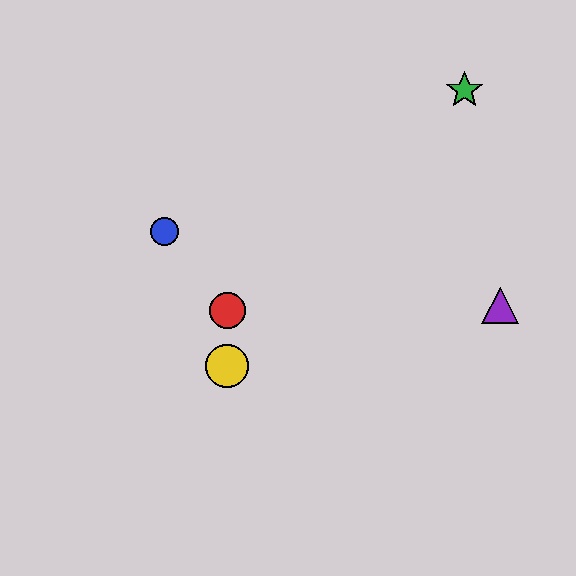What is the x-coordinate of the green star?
The green star is at x≈464.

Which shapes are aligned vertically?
The red circle, the yellow circle are aligned vertically.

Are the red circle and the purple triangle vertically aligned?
No, the red circle is at x≈227 and the purple triangle is at x≈500.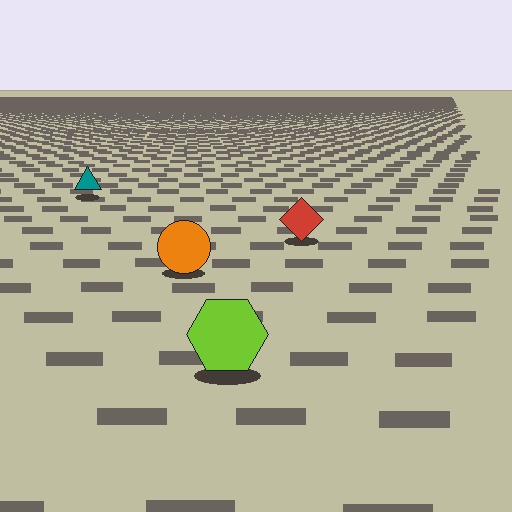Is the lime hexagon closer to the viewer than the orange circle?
Yes. The lime hexagon is closer — you can tell from the texture gradient: the ground texture is coarser near it.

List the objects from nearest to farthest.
From nearest to farthest: the lime hexagon, the orange circle, the red diamond, the teal triangle.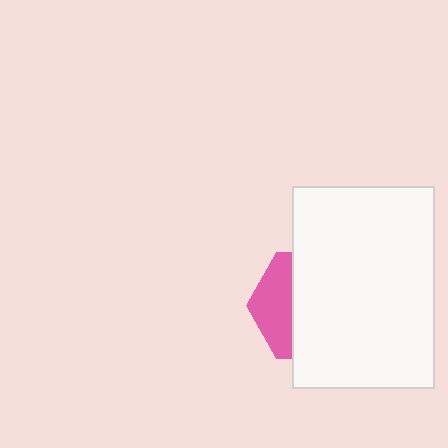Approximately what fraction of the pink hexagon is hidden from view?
Roughly 67% of the pink hexagon is hidden behind the white rectangle.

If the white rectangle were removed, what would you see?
You would see the complete pink hexagon.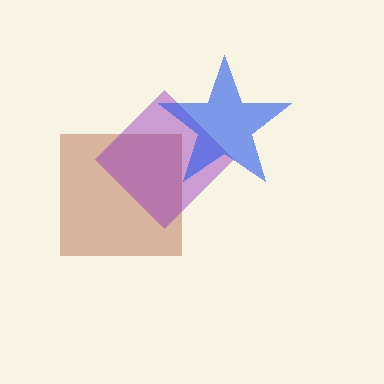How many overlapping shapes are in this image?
There are 3 overlapping shapes in the image.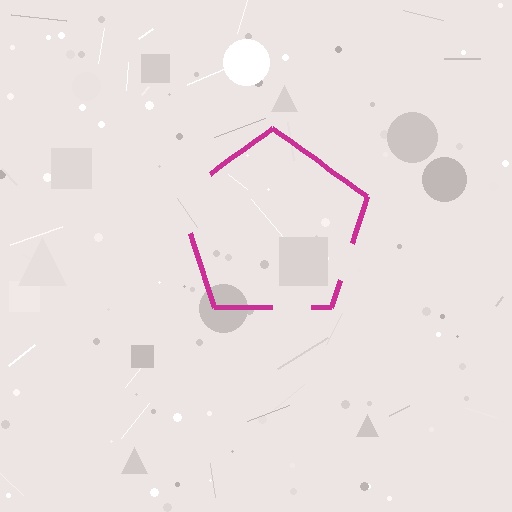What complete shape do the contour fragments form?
The contour fragments form a pentagon.